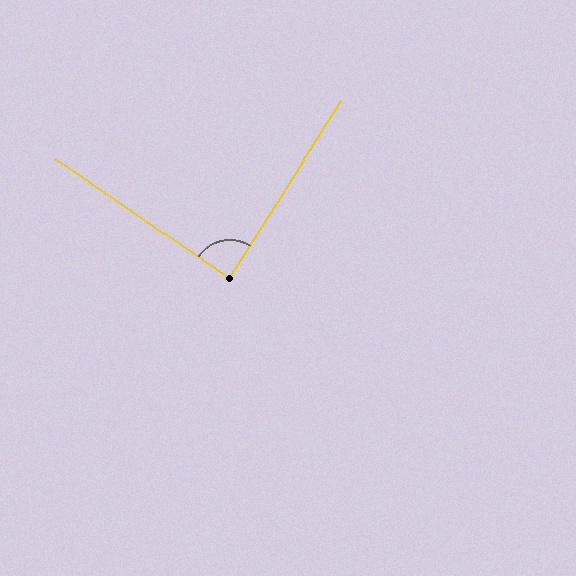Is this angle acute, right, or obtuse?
It is approximately a right angle.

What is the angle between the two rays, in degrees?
Approximately 88 degrees.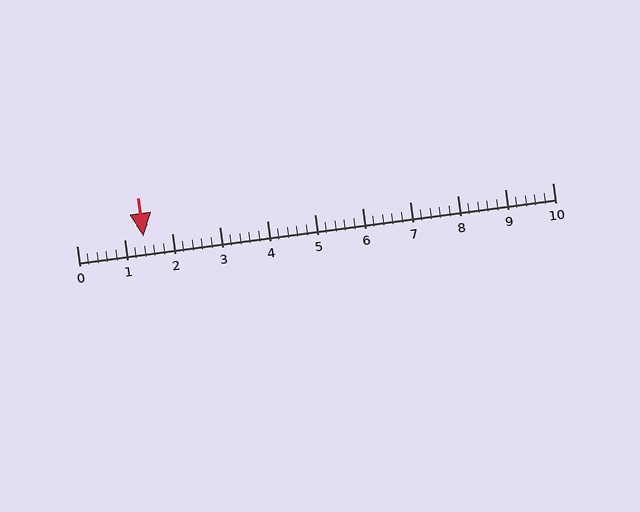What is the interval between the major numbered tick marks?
The major tick marks are spaced 1 units apart.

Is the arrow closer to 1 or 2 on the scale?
The arrow is closer to 1.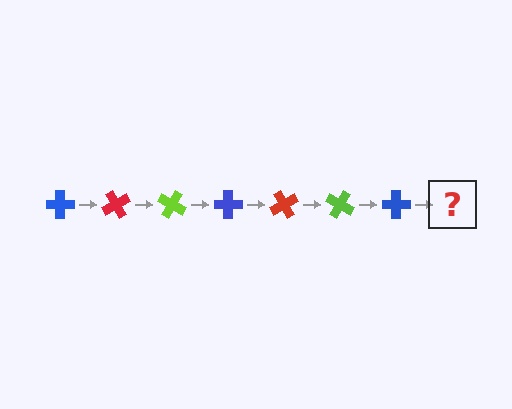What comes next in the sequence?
The next element should be a red cross, rotated 420 degrees from the start.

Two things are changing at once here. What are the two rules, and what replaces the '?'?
The two rules are that it rotates 60 degrees each step and the color cycles through blue, red, and lime. The '?' should be a red cross, rotated 420 degrees from the start.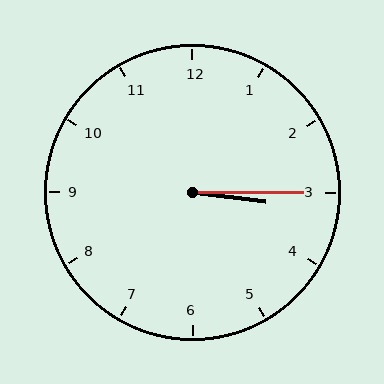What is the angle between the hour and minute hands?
Approximately 8 degrees.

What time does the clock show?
3:15.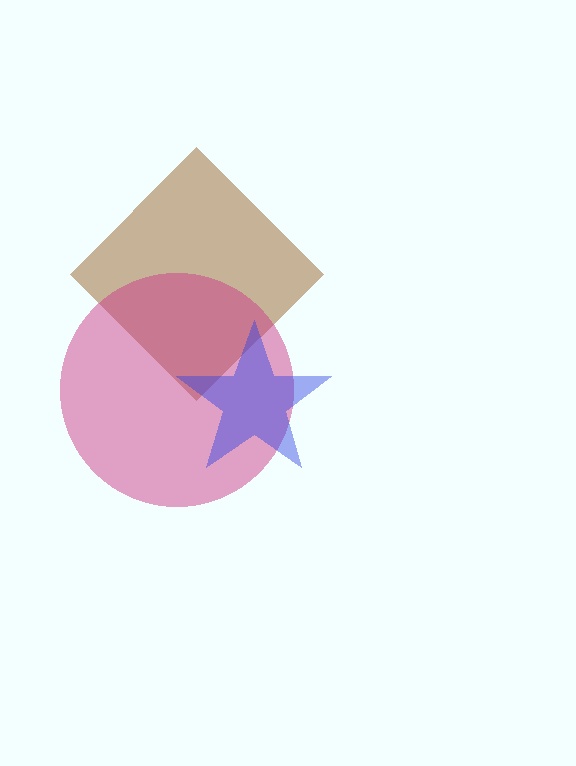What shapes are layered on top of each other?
The layered shapes are: a brown diamond, a magenta circle, a blue star.